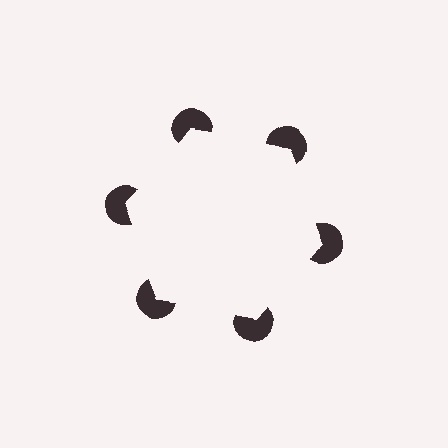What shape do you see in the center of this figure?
An illusory hexagon — its edges are inferred from the aligned wedge cuts in the pac-man discs, not physically drawn.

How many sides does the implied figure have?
6 sides.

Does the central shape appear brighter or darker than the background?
It typically appears slightly brighter than the background, even though no actual brightness change is drawn.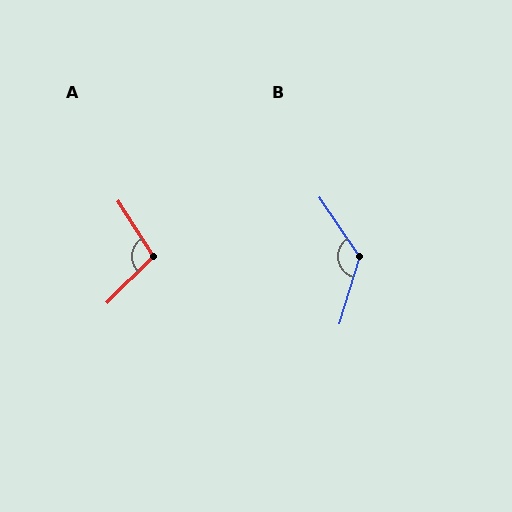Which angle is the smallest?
A, at approximately 102 degrees.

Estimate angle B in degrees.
Approximately 129 degrees.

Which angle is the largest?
B, at approximately 129 degrees.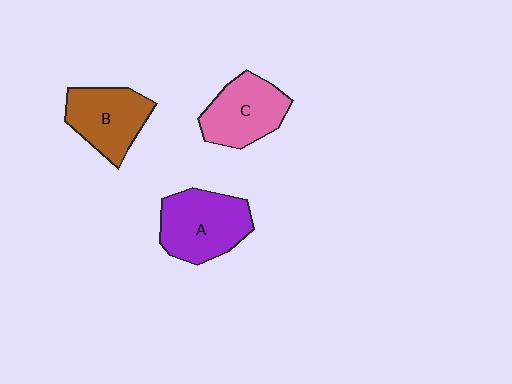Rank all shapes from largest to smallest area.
From largest to smallest: A (purple), C (pink), B (brown).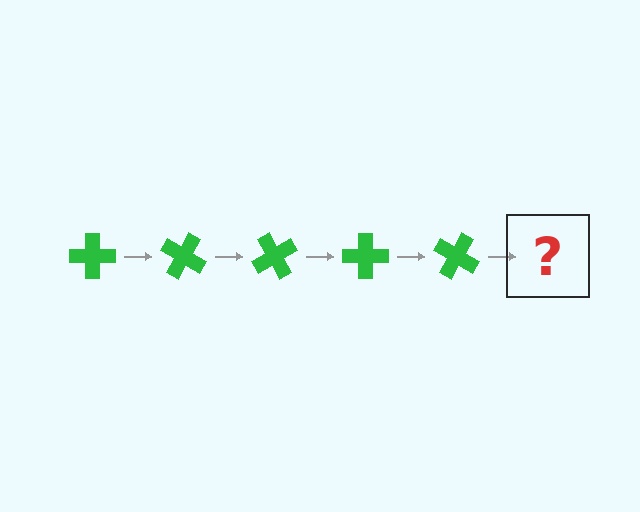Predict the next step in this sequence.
The next step is a green cross rotated 150 degrees.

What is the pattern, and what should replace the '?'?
The pattern is that the cross rotates 30 degrees each step. The '?' should be a green cross rotated 150 degrees.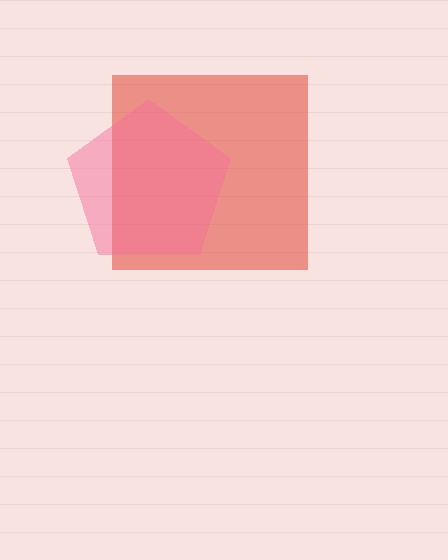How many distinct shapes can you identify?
There are 2 distinct shapes: a red square, a pink pentagon.